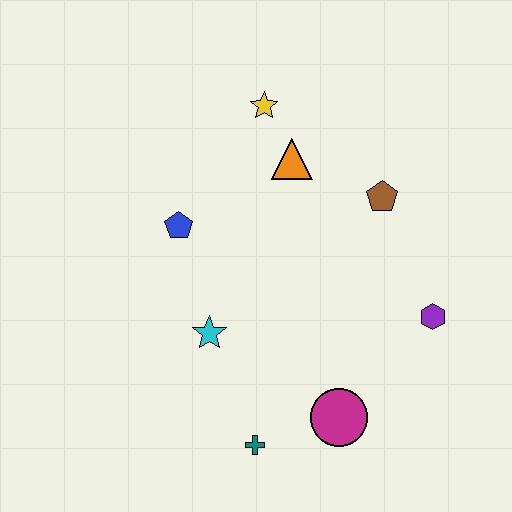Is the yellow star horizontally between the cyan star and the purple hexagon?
Yes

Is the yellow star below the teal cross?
No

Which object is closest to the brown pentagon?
The orange triangle is closest to the brown pentagon.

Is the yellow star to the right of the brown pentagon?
No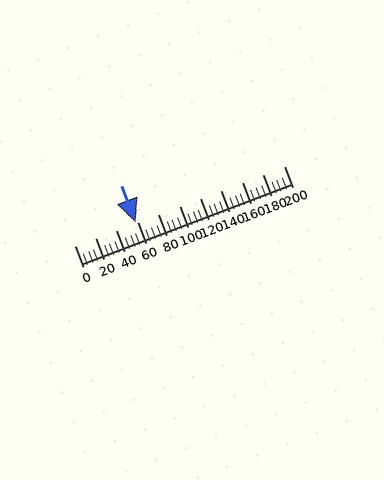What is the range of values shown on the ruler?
The ruler shows values from 0 to 200.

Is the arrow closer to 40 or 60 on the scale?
The arrow is closer to 60.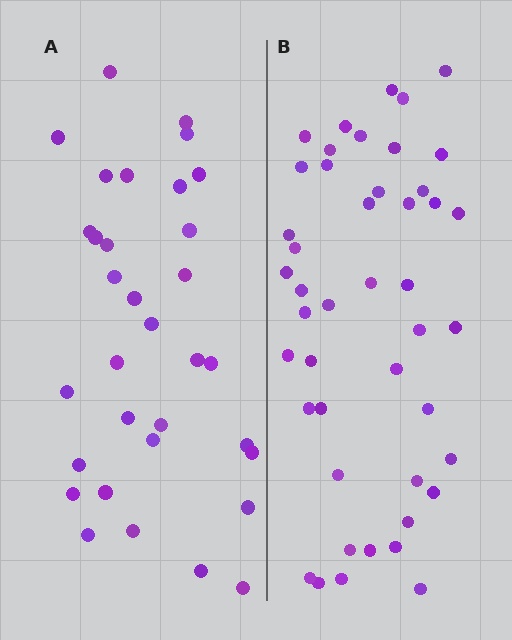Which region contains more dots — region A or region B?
Region B (the right region) has more dots.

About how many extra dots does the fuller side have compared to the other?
Region B has roughly 12 or so more dots than region A.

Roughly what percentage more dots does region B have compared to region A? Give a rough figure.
About 35% more.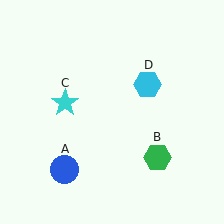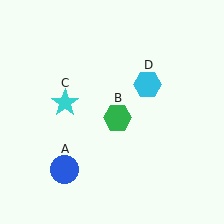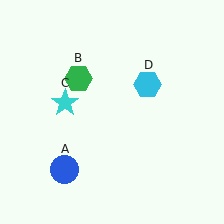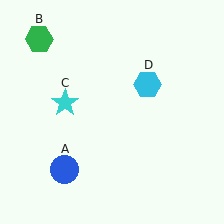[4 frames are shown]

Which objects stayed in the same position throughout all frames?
Blue circle (object A) and cyan star (object C) and cyan hexagon (object D) remained stationary.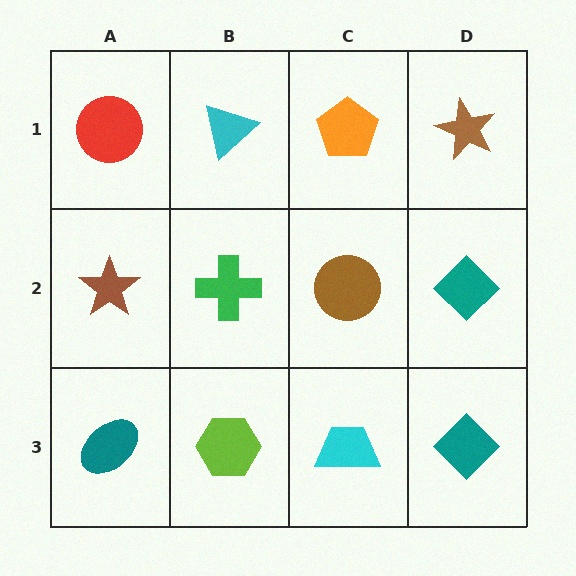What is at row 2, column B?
A green cross.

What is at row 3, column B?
A lime hexagon.